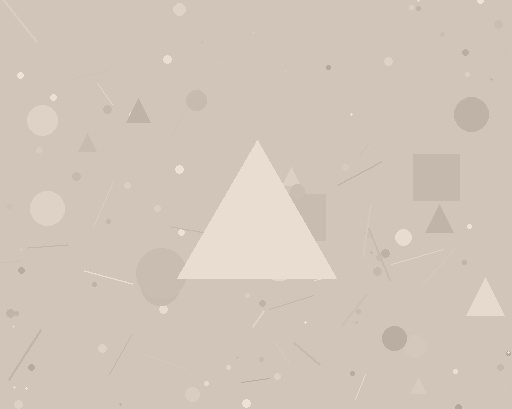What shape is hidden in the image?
A triangle is hidden in the image.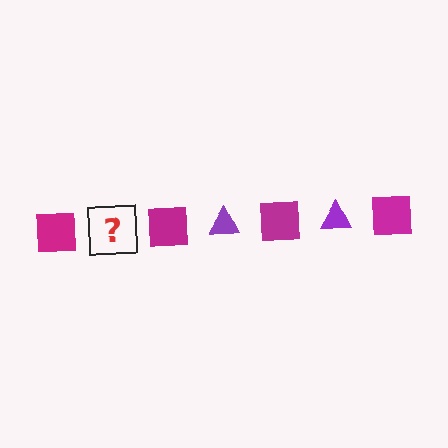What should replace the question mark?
The question mark should be replaced with a purple triangle.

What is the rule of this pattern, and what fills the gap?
The rule is that the pattern alternates between magenta square and purple triangle. The gap should be filled with a purple triangle.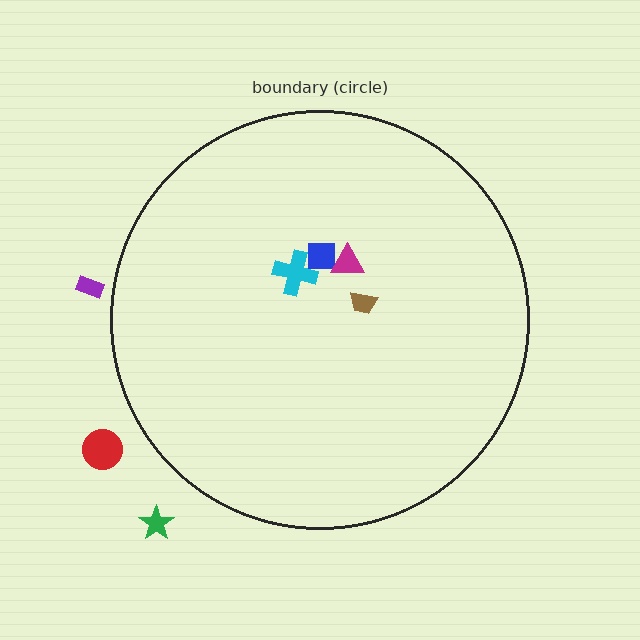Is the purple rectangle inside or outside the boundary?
Outside.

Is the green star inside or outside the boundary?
Outside.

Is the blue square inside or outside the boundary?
Inside.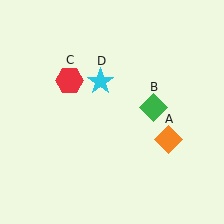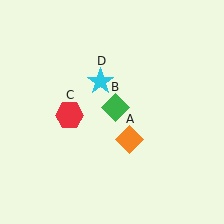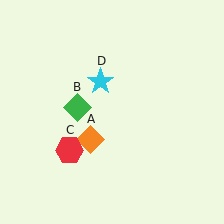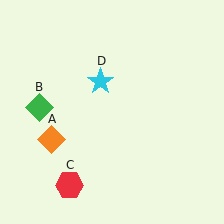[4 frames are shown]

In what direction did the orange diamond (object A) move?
The orange diamond (object A) moved left.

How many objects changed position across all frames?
3 objects changed position: orange diamond (object A), green diamond (object B), red hexagon (object C).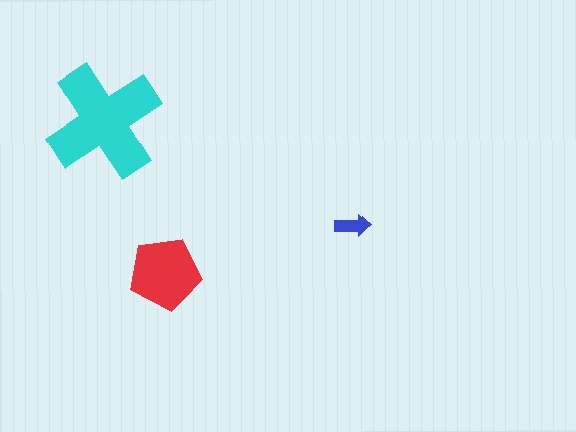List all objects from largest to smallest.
The cyan cross, the red pentagon, the blue arrow.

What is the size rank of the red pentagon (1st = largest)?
2nd.